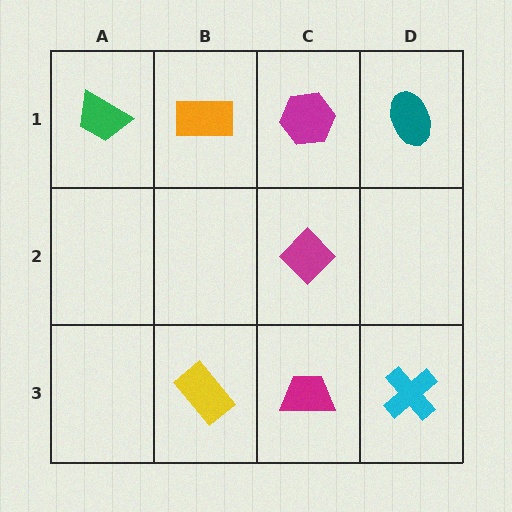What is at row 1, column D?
A teal ellipse.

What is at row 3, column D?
A cyan cross.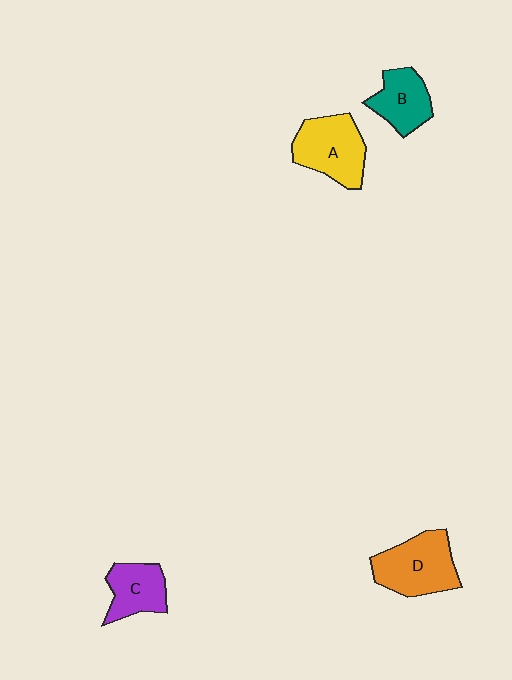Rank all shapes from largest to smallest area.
From largest to smallest: D (orange), A (yellow), B (teal), C (purple).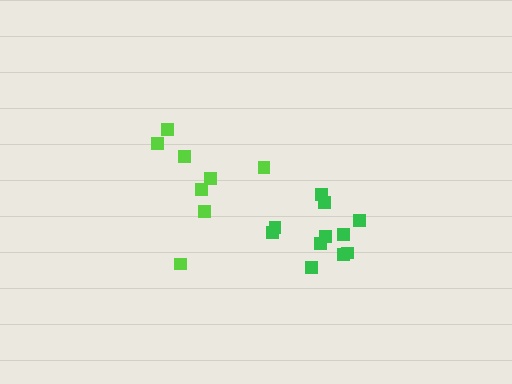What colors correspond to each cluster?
The clusters are colored: lime, green.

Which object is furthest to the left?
The lime cluster is leftmost.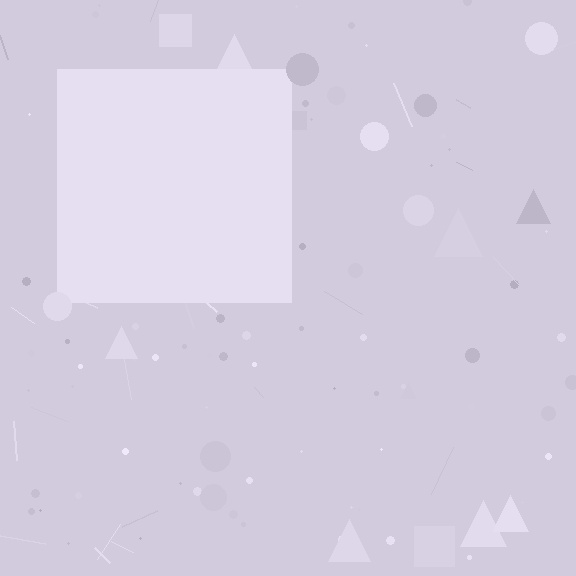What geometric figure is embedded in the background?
A square is embedded in the background.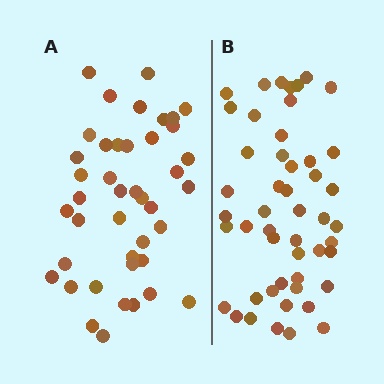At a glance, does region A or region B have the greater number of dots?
Region B (the right region) has more dots.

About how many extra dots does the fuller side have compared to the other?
Region B has roughly 8 or so more dots than region A.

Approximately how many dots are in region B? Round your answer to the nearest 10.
About 50 dots. (The exact count is 49, which rounds to 50.)